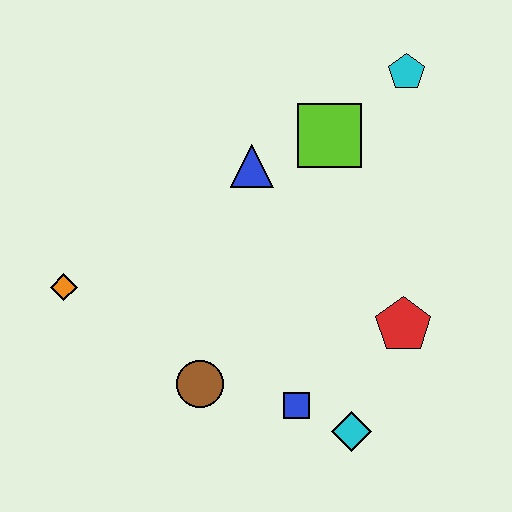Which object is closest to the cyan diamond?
The blue square is closest to the cyan diamond.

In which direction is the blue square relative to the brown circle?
The blue square is to the right of the brown circle.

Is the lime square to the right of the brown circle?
Yes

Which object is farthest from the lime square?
The orange diamond is farthest from the lime square.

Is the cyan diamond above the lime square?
No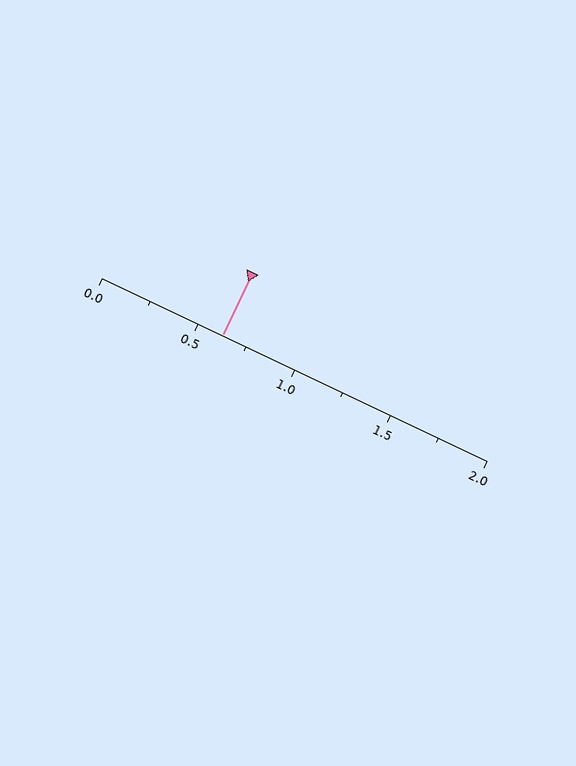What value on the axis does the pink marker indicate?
The marker indicates approximately 0.62.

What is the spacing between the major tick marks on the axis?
The major ticks are spaced 0.5 apart.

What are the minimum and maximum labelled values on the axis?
The axis runs from 0.0 to 2.0.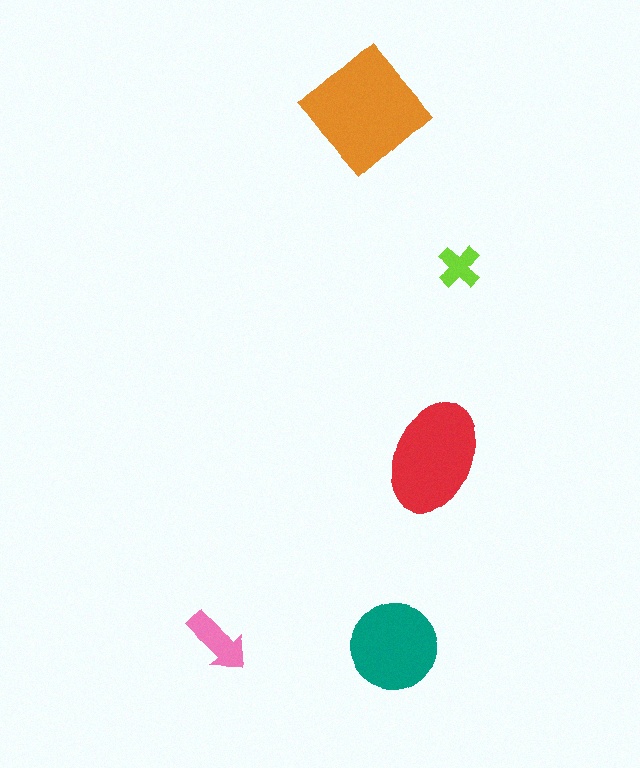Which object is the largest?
The orange diamond.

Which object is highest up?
The orange diamond is topmost.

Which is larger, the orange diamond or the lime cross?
The orange diamond.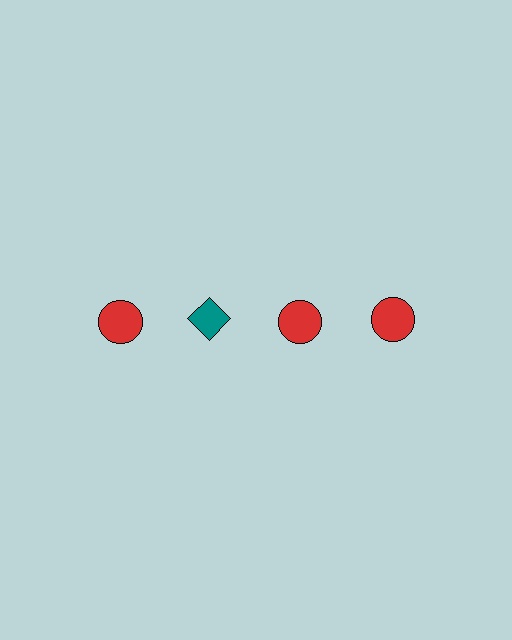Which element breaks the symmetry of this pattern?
The teal diamond in the top row, second from left column breaks the symmetry. All other shapes are red circles.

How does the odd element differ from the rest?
It differs in both color (teal instead of red) and shape (diamond instead of circle).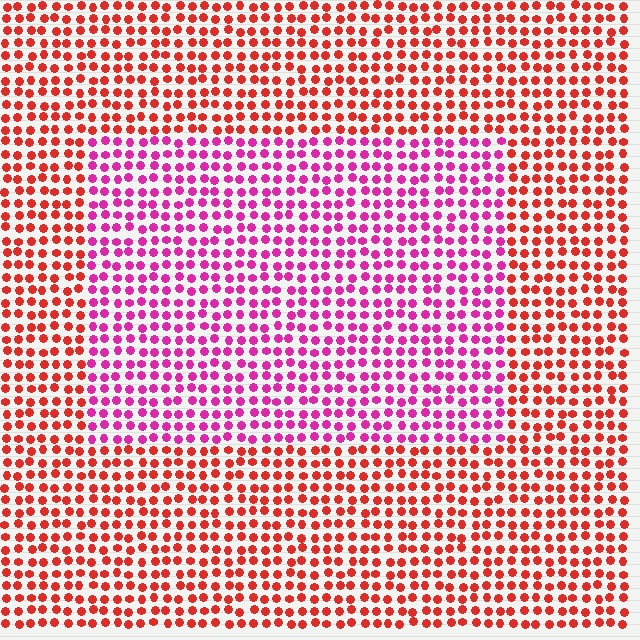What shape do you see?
I see a rectangle.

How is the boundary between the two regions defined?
The boundary is defined purely by a slight shift in hue (about 44 degrees). Spacing, size, and orientation are identical on both sides.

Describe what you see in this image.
The image is filled with small red elements in a uniform arrangement. A rectangle-shaped region is visible where the elements are tinted to a slightly different hue, forming a subtle color boundary.